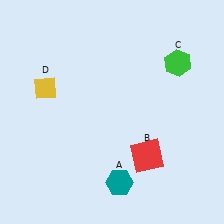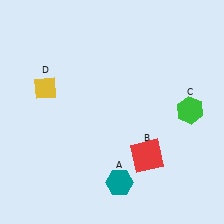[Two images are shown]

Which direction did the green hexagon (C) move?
The green hexagon (C) moved down.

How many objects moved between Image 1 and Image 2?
1 object moved between the two images.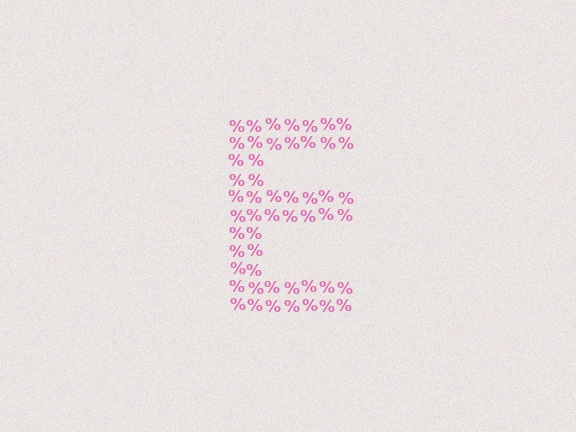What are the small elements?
The small elements are percent signs.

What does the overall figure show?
The overall figure shows the letter E.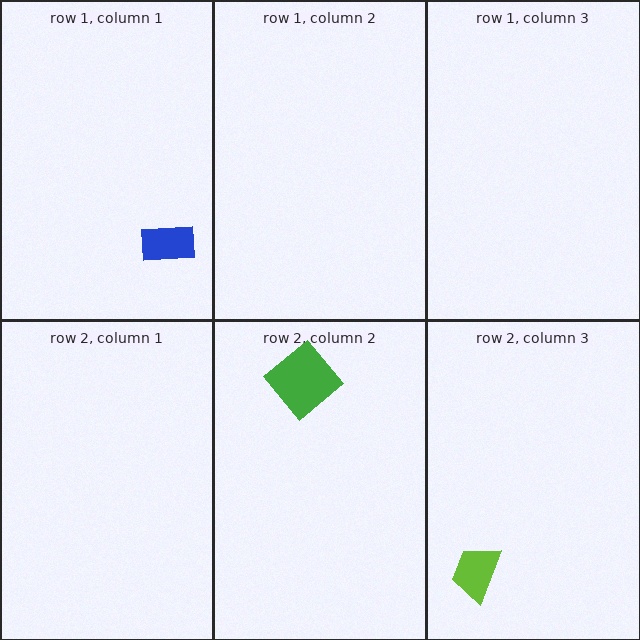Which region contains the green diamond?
The row 2, column 2 region.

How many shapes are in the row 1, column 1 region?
1.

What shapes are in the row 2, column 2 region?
The green diamond.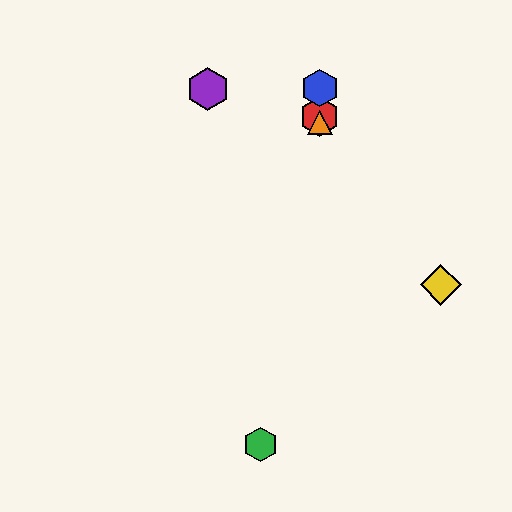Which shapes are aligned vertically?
The red hexagon, the blue hexagon, the orange triangle are aligned vertically.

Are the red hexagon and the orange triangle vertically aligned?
Yes, both are at x≈320.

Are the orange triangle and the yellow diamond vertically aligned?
No, the orange triangle is at x≈320 and the yellow diamond is at x≈441.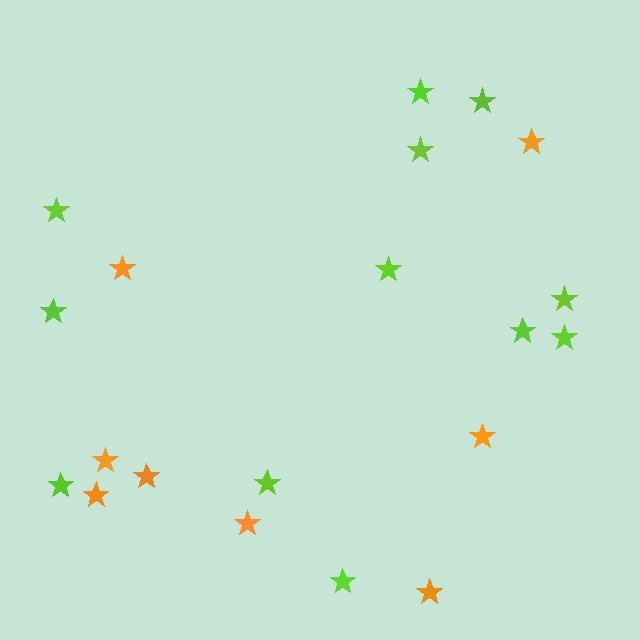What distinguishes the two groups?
There are 2 groups: one group of orange stars (8) and one group of lime stars (12).